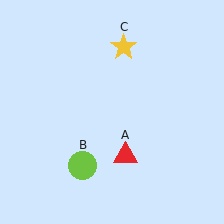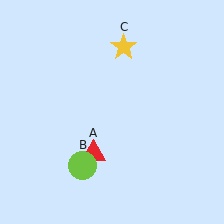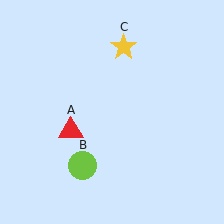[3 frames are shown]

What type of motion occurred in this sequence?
The red triangle (object A) rotated clockwise around the center of the scene.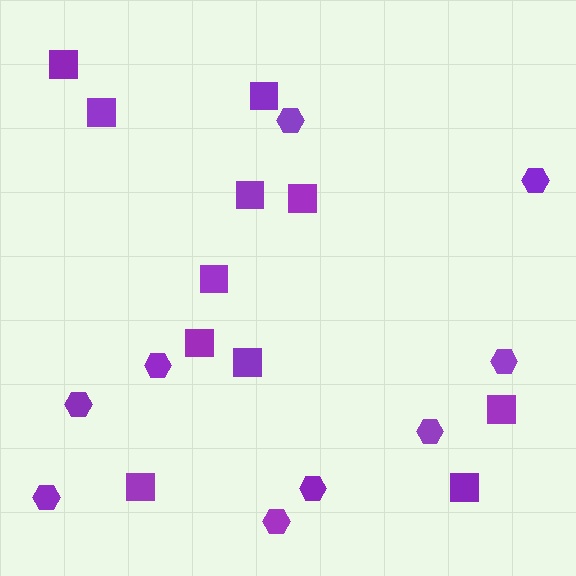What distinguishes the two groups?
There are 2 groups: one group of hexagons (9) and one group of squares (11).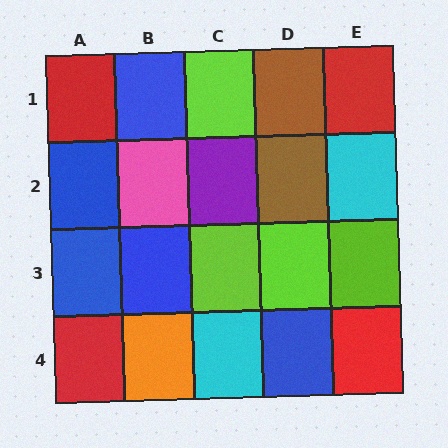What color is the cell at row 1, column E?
Red.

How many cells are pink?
1 cell is pink.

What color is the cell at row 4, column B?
Orange.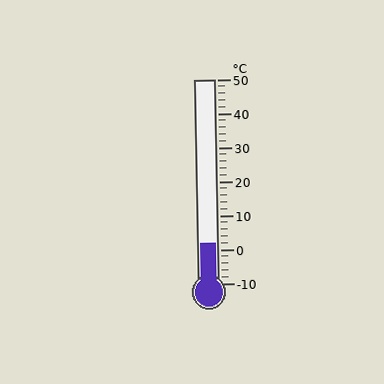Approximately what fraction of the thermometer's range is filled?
The thermometer is filled to approximately 20% of its range.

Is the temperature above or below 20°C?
The temperature is below 20°C.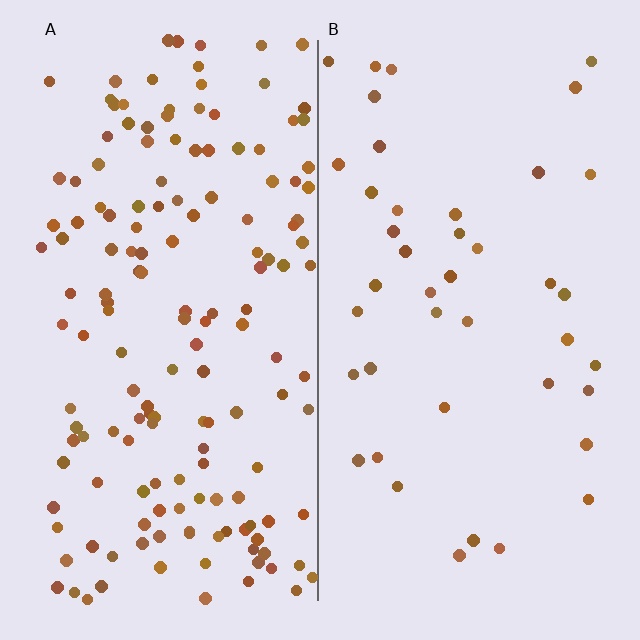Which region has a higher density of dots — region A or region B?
A (the left).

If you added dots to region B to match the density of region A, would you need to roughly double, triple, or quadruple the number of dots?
Approximately quadruple.